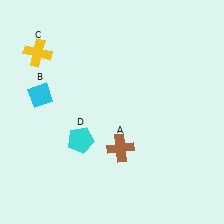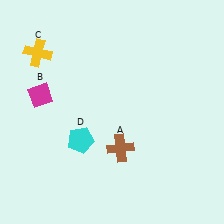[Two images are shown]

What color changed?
The diamond (B) changed from cyan in Image 1 to magenta in Image 2.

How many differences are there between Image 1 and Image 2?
There is 1 difference between the two images.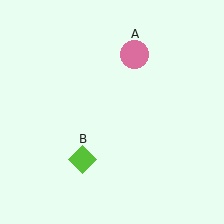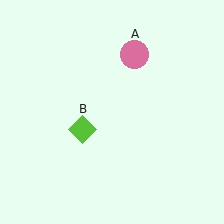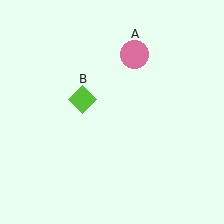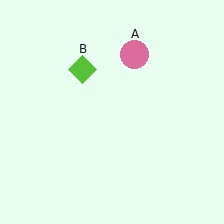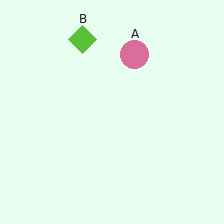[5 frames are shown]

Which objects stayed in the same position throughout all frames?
Pink circle (object A) remained stationary.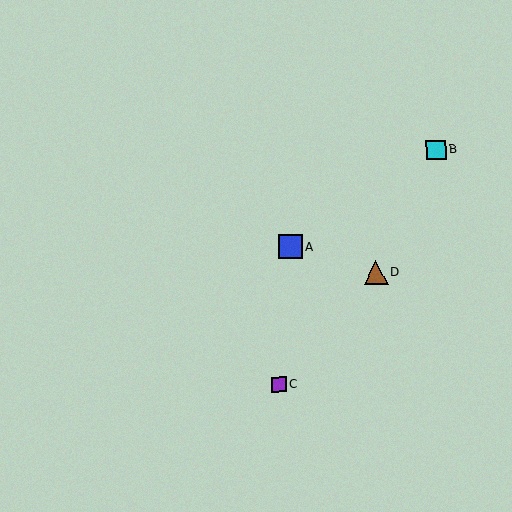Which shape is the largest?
The brown triangle (labeled D) is the largest.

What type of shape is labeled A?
Shape A is a blue square.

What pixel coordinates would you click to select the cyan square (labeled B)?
Click at (436, 150) to select the cyan square B.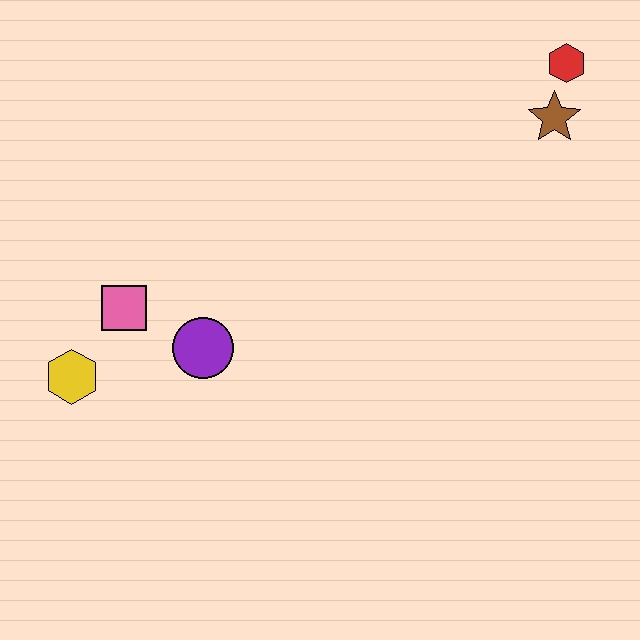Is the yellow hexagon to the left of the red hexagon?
Yes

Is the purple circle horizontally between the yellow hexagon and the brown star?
Yes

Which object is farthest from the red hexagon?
The yellow hexagon is farthest from the red hexagon.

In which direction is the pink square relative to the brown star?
The pink square is to the left of the brown star.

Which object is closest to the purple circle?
The pink square is closest to the purple circle.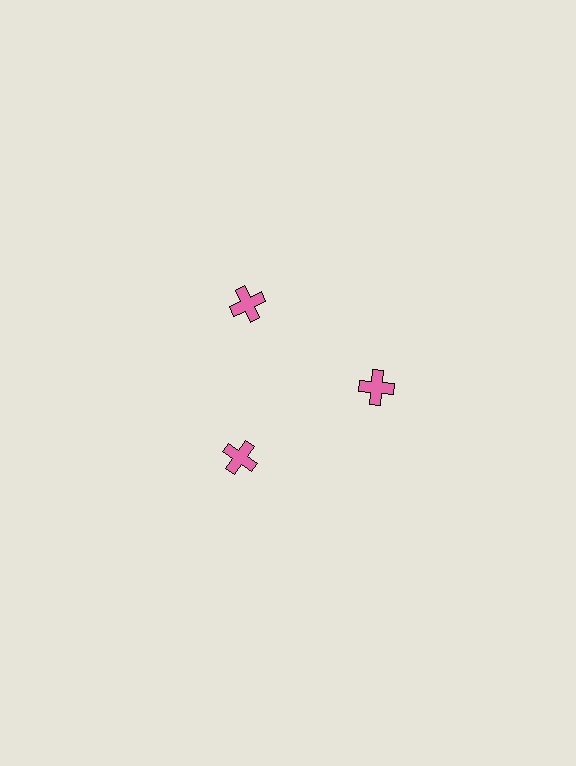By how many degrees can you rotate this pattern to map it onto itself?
The pattern maps onto itself every 120 degrees of rotation.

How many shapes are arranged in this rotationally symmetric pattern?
There are 3 shapes, arranged in 3 groups of 1.